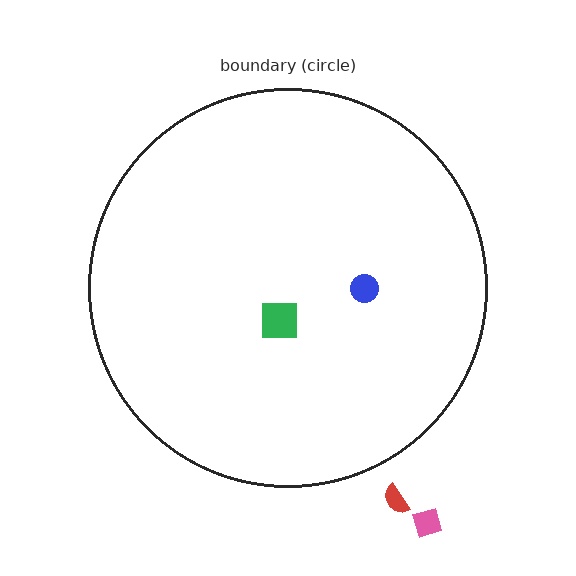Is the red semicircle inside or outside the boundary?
Outside.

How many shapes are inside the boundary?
2 inside, 2 outside.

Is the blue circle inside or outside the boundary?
Inside.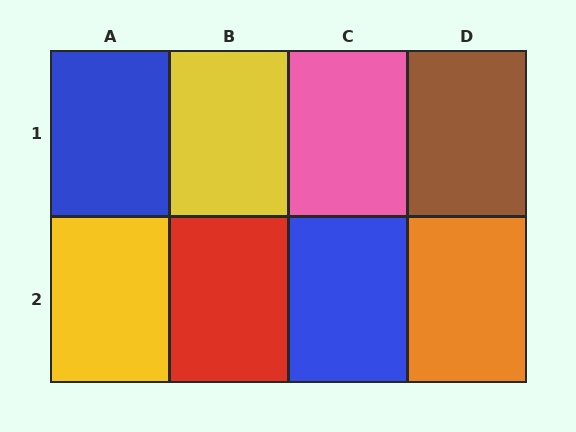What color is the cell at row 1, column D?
Brown.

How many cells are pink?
1 cell is pink.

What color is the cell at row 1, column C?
Pink.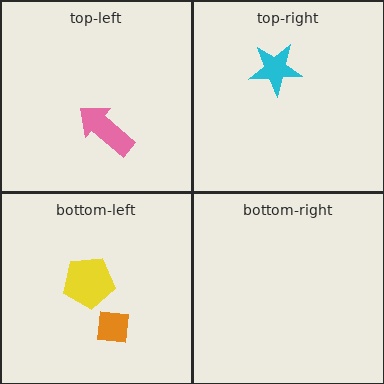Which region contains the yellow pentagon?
The bottom-left region.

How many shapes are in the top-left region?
1.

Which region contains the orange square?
The bottom-left region.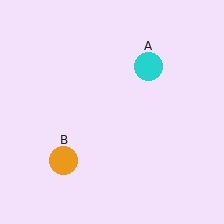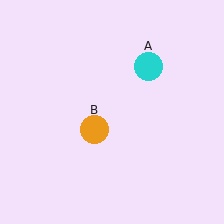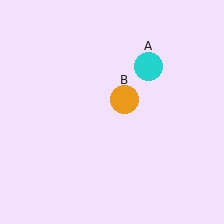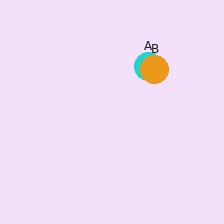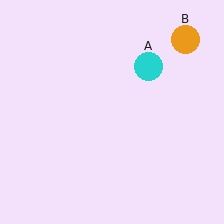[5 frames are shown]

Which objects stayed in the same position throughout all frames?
Cyan circle (object A) remained stationary.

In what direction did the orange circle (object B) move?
The orange circle (object B) moved up and to the right.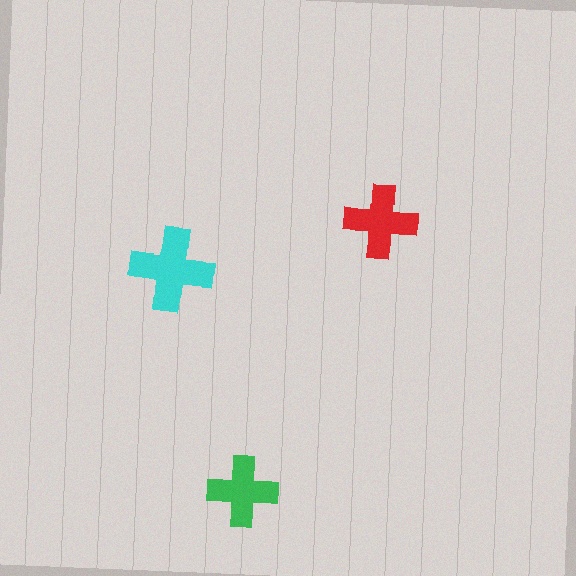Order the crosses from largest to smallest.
the cyan one, the red one, the green one.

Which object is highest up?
The red cross is topmost.